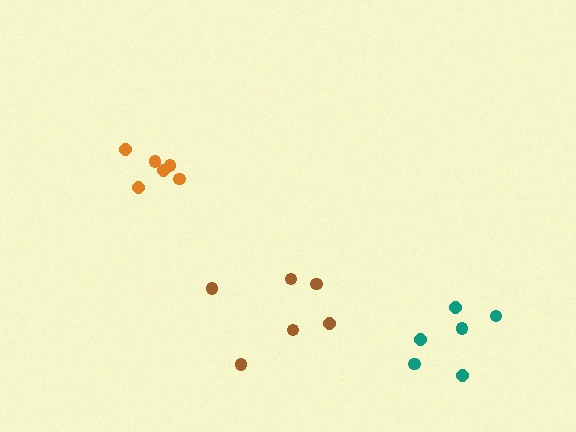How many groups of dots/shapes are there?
There are 3 groups.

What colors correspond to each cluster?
The clusters are colored: teal, orange, brown.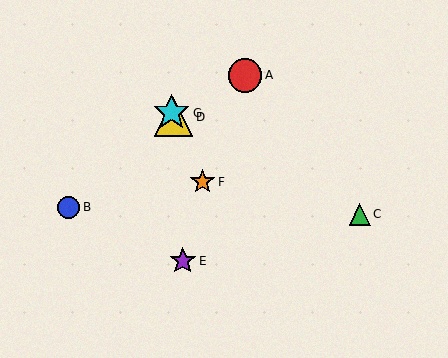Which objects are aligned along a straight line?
Objects D, F, G are aligned along a straight line.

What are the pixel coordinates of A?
Object A is at (245, 75).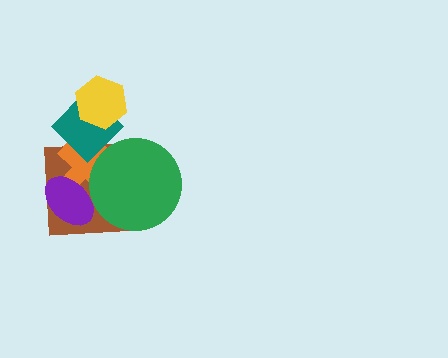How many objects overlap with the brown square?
4 objects overlap with the brown square.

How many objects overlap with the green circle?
2 objects overlap with the green circle.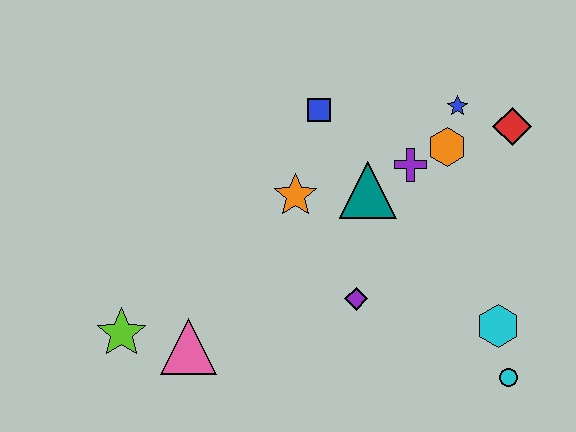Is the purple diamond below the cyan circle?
No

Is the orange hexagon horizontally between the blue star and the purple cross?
Yes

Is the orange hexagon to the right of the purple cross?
Yes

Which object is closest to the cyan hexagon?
The cyan circle is closest to the cyan hexagon.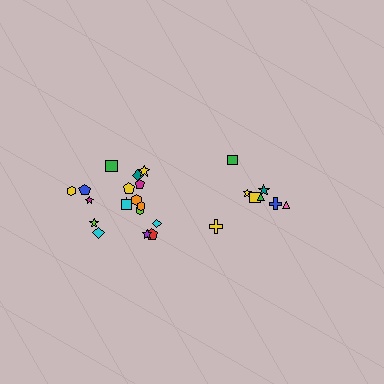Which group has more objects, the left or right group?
The left group.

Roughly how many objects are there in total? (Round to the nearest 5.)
Roughly 25 objects in total.